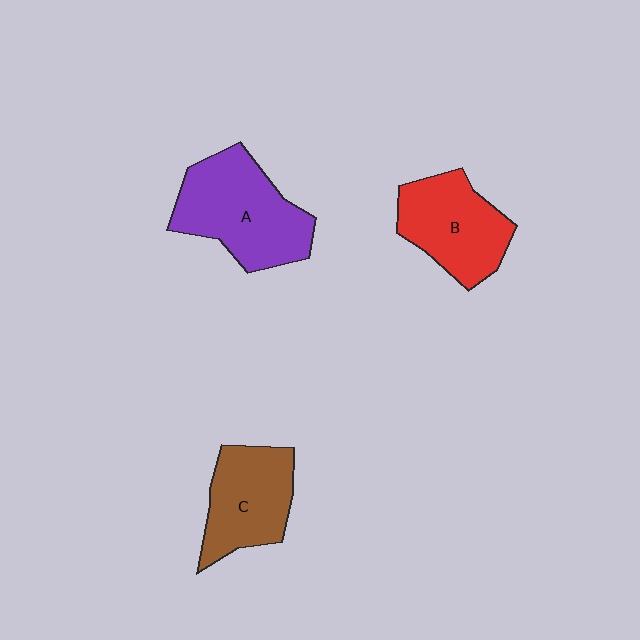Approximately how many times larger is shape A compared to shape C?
Approximately 1.3 times.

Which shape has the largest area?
Shape A (purple).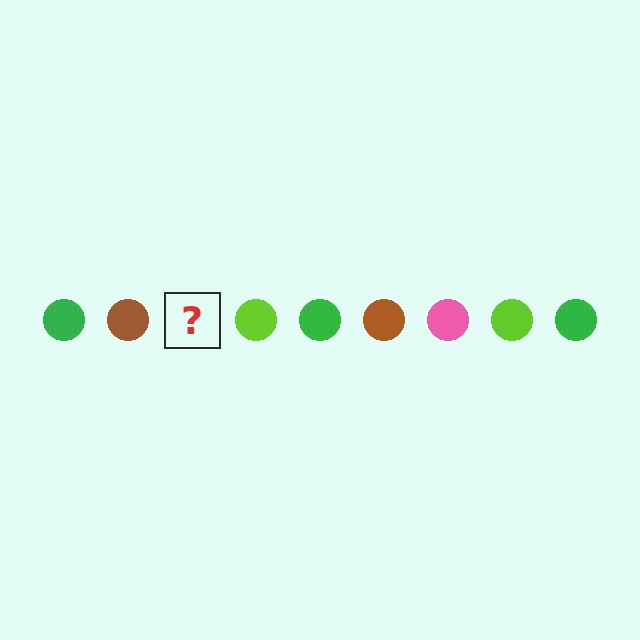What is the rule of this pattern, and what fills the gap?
The rule is that the pattern cycles through green, brown, pink, lime circles. The gap should be filled with a pink circle.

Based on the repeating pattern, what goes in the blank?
The blank should be a pink circle.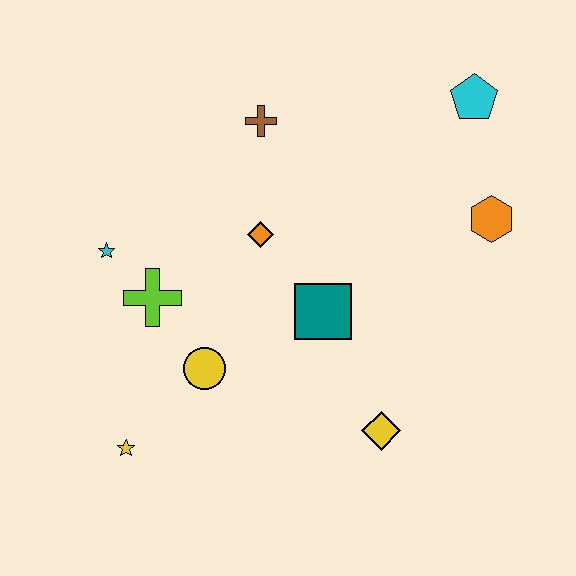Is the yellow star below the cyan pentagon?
Yes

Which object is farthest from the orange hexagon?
The yellow star is farthest from the orange hexagon.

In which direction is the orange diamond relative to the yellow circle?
The orange diamond is above the yellow circle.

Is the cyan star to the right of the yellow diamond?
No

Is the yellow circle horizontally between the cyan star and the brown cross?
Yes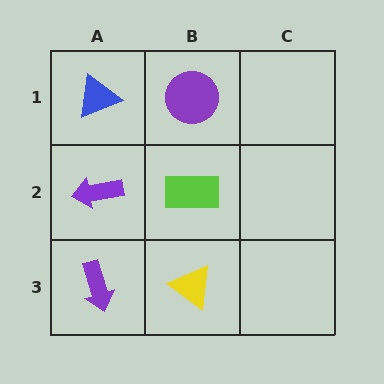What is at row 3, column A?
A purple arrow.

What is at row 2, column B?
A lime rectangle.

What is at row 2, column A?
A purple arrow.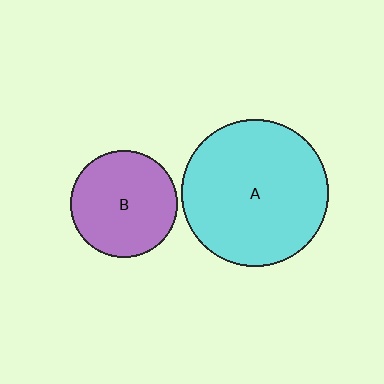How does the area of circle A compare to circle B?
Approximately 1.9 times.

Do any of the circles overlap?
No, none of the circles overlap.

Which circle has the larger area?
Circle A (cyan).